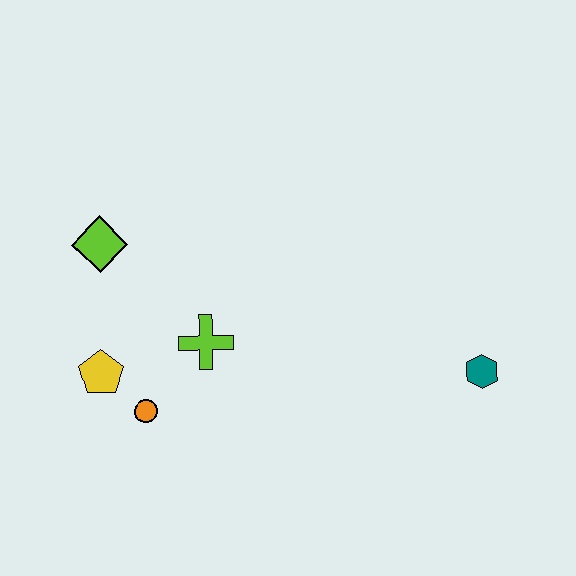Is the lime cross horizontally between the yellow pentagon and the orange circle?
No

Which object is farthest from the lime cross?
The teal hexagon is farthest from the lime cross.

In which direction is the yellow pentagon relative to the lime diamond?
The yellow pentagon is below the lime diamond.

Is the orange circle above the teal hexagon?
No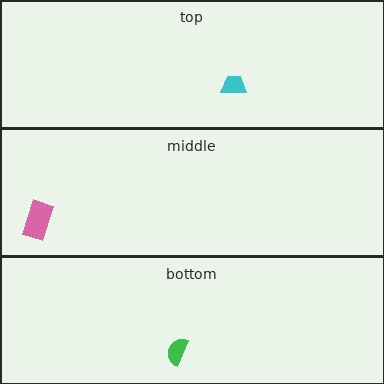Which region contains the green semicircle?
The bottom region.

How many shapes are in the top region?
1.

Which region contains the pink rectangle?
The middle region.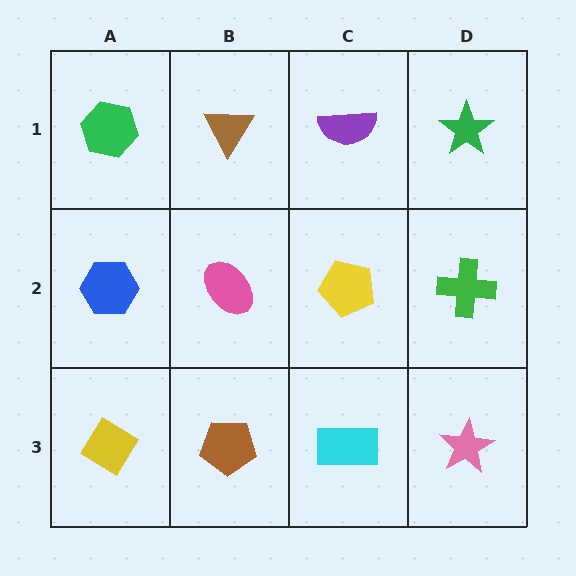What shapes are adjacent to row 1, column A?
A blue hexagon (row 2, column A), a brown triangle (row 1, column B).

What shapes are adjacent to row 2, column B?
A brown triangle (row 1, column B), a brown pentagon (row 3, column B), a blue hexagon (row 2, column A), a yellow pentagon (row 2, column C).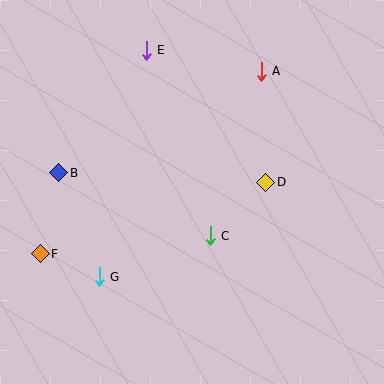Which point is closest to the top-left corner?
Point E is closest to the top-left corner.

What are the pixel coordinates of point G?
Point G is at (99, 277).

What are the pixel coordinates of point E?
Point E is at (146, 50).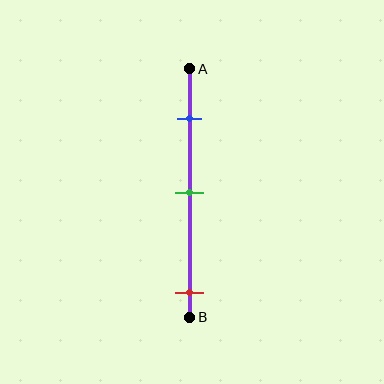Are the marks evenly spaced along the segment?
No, the marks are not evenly spaced.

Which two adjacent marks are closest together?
The blue and green marks are the closest adjacent pair.